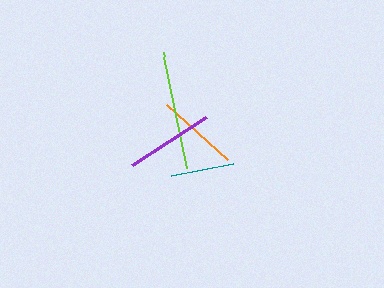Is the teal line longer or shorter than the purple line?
The purple line is longer than the teal line.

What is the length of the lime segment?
The lime segment is approximately 119 pixels long.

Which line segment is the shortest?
The teal line is the shortest at approximately 63 pixels.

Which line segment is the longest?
The lime line is the longest at approximately 119 pixels.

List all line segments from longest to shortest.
From longest to shortest: lime, purple, orange, teal.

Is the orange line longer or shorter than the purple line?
The purple line is longer than the orange line.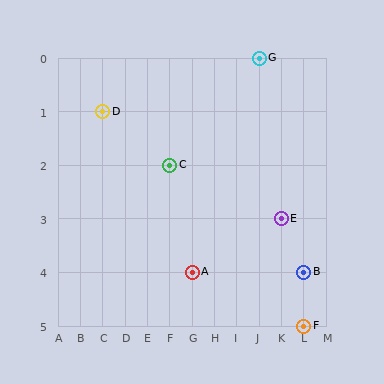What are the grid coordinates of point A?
Point A is at grid coordinates (G, 4).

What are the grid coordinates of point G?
Point G is at grid coordinates (J, 0).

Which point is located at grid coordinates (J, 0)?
Point G is at (J, 0).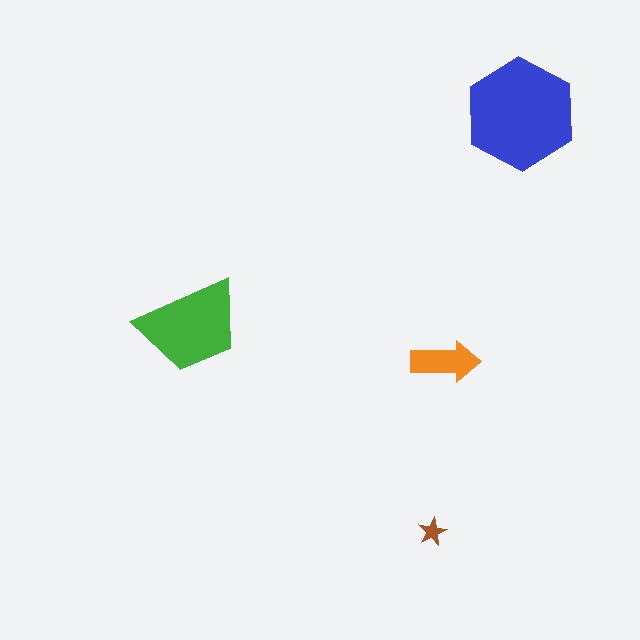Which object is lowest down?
The brown star is bottommost.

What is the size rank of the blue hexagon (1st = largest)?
1st.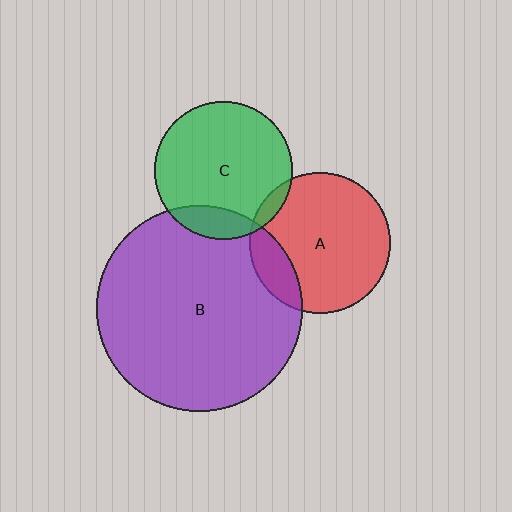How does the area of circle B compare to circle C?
Approximately 2.2 times.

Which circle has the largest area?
Circle B (purple).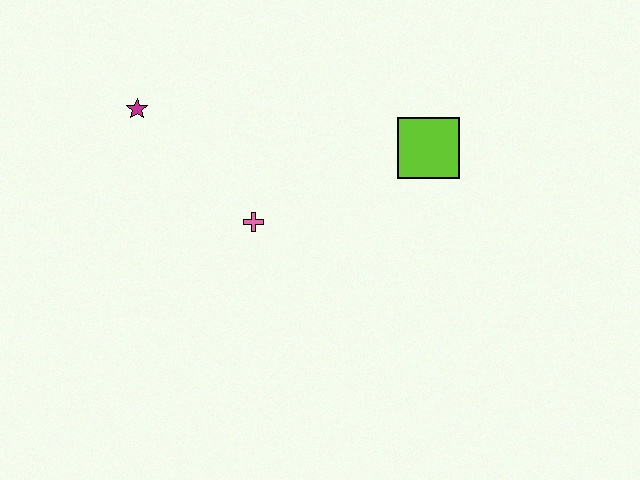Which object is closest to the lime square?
The pink cross is closest to the lime square.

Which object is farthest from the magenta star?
The lime square is farthest from the magenta star.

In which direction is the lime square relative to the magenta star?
The lime square is to the right of the magenta star.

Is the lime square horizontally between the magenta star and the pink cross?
No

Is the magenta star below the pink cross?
No